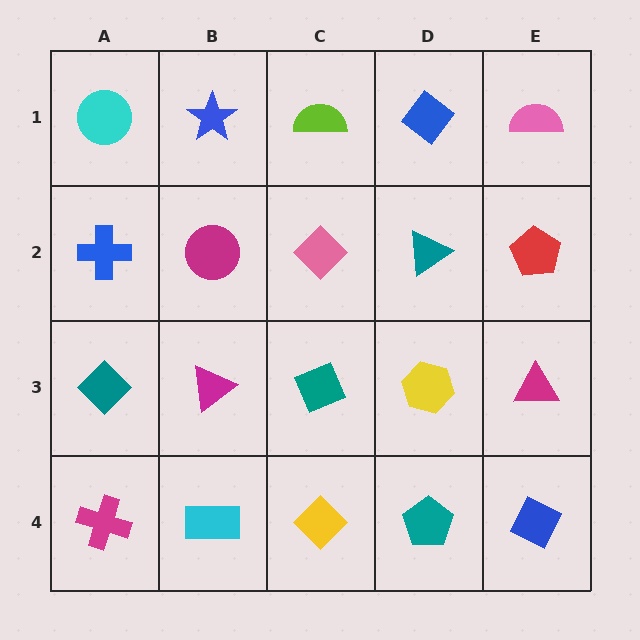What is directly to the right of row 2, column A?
A magenta circle.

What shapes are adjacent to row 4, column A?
A teal diamond (row 3, column A), a cyan rectangle (row 4, column B).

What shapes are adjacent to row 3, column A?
A blue cross (row 2, column A), a magenta cross (row 4, column A), a magenta triangle (row 3, column B).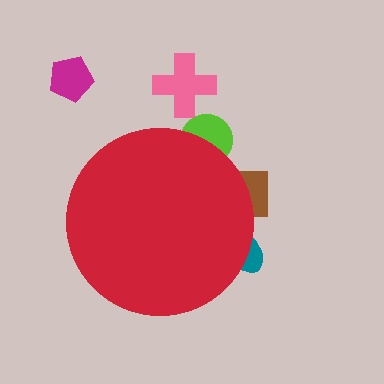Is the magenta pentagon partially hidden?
No, the magenta pentagon is fully visible.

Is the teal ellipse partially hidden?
Yes, the teal ellipse is partially hidden behind the red circle.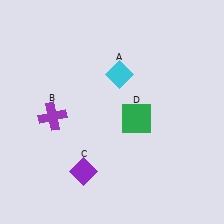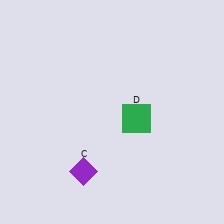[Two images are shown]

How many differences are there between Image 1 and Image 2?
There are 2 differences between the two images.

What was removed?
The purple cross (B), the cyan diamond (A) were removed in Image 2.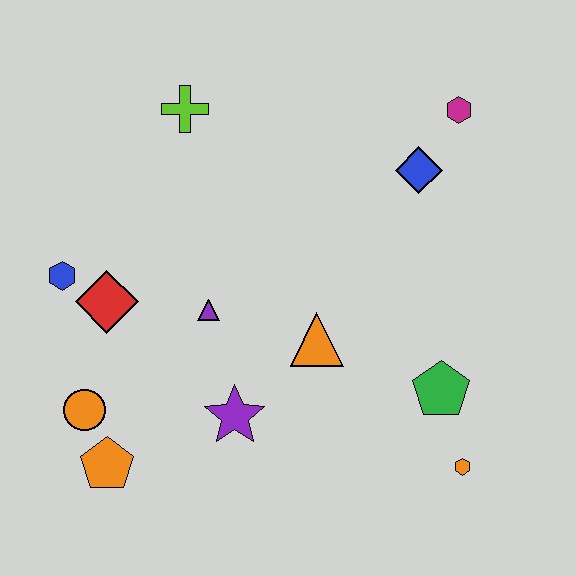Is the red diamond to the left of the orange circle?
No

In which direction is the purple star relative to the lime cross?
The purple star is below the lime cross.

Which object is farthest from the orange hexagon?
The lime cross is farthest from the orange hexagon.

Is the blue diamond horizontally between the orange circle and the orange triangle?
No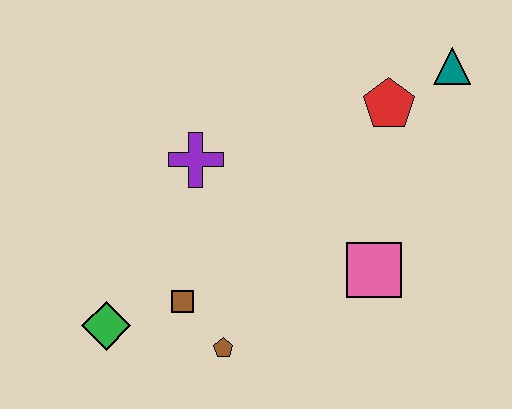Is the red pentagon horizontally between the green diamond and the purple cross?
No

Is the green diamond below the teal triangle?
Yes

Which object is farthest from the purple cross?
The teal triangle is farthest from the purple cross.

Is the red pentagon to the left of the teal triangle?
Yes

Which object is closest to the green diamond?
The brown square is closest to the green diamond.